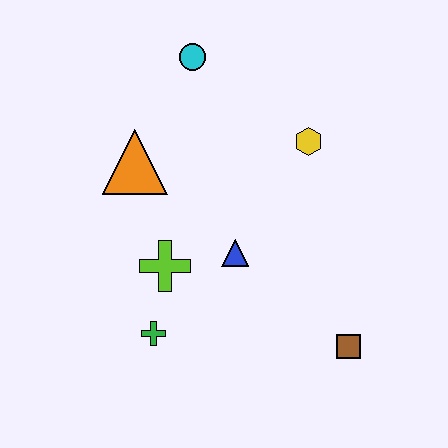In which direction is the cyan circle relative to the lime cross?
The cyan circle is above the lime cross.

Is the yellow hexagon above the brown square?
Yes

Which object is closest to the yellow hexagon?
The blue triangle is closest to the yellow hexagon.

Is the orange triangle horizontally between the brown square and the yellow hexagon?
No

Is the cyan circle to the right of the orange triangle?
Yes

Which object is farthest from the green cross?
The cyan circle is farthest from the green cross.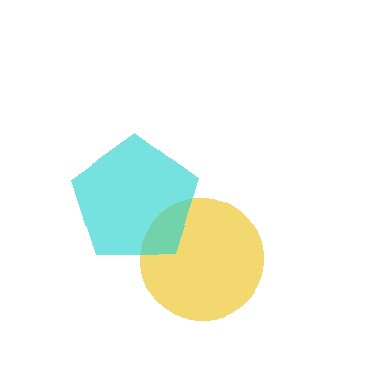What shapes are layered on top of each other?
The layered shapes are: a yellow circle, a cyan pentagon.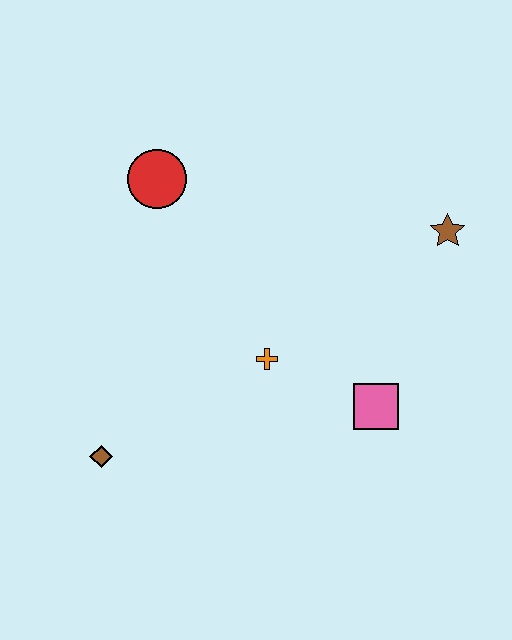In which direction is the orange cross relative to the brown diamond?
The orange cross is to the right of the brown diamond.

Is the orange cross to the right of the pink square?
No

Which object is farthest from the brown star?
The brown diamond is farthest from the brown star.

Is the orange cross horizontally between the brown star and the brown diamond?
Yes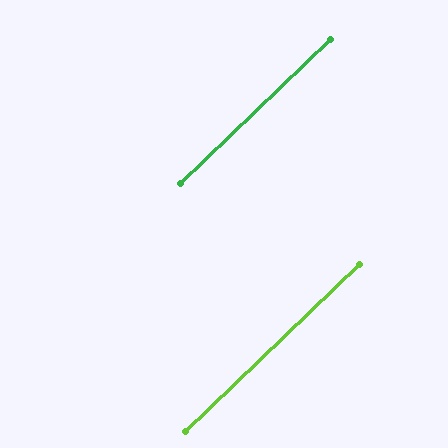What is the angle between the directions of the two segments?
Approximately 0 degrees.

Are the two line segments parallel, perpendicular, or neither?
Parallel — their directions differ by only 0.1°.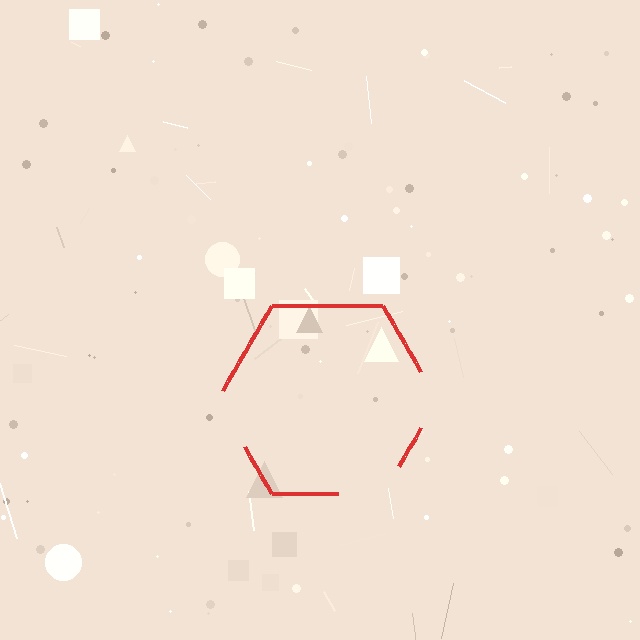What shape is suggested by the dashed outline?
The dashed outline suggests a hexagon.